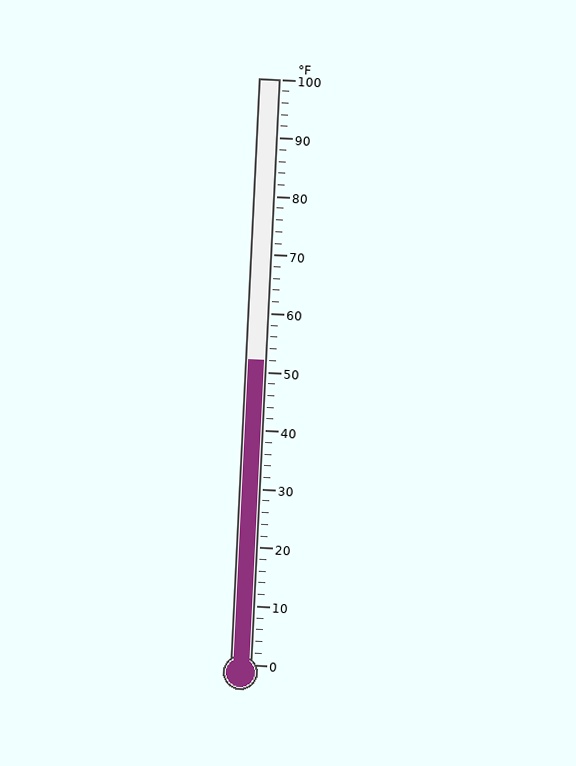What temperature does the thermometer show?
The thermometer shows approximately 52°F.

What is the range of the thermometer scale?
The thermometer scale ranges from 0°F to 100°F.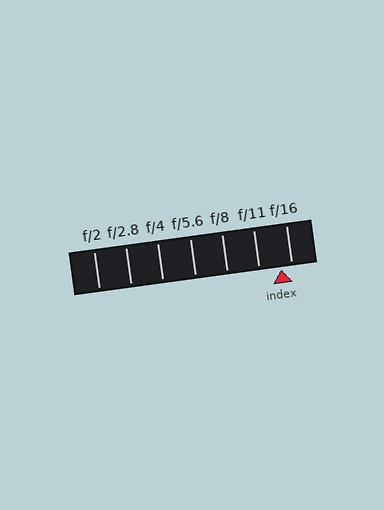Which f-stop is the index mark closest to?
The index mark is closest to f/16.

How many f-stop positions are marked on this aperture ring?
There are 7 f-stop positions marked.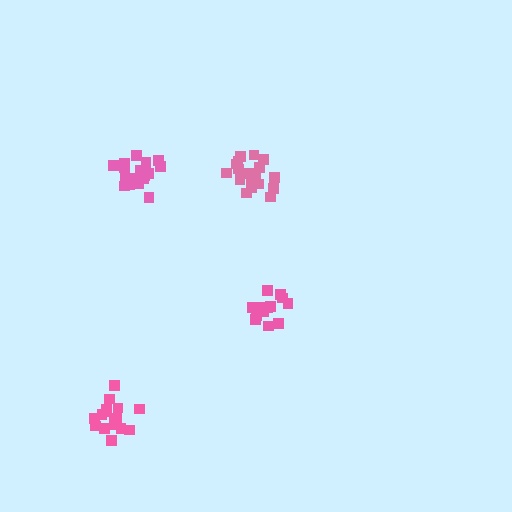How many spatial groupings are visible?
There are 4 spatial groupings.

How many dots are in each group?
Group 1: 19 dots, Group 2: 18 dots, Group 3: 15 dots, Group 4: 16 dots (68 total).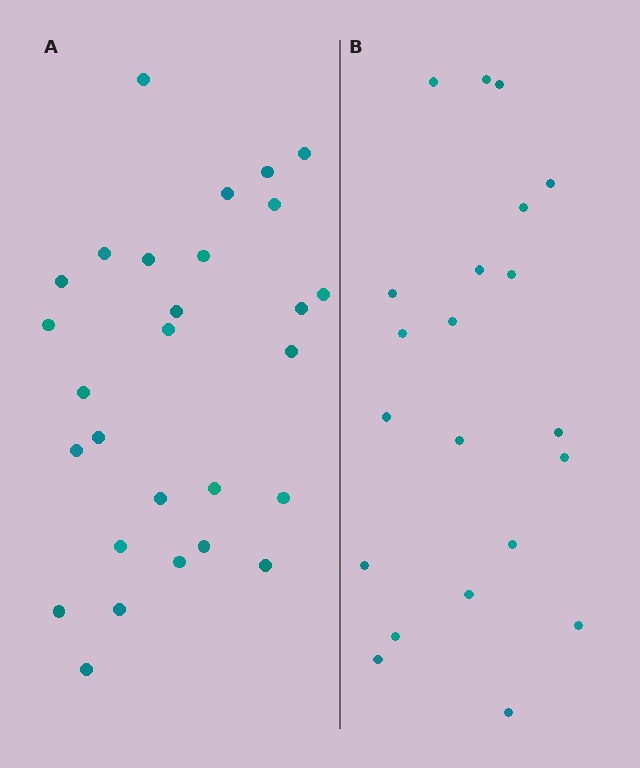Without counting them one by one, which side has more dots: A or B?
Region A (the left region) has more dots.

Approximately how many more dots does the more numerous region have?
Region A has roughly 8 or so more dots than region B.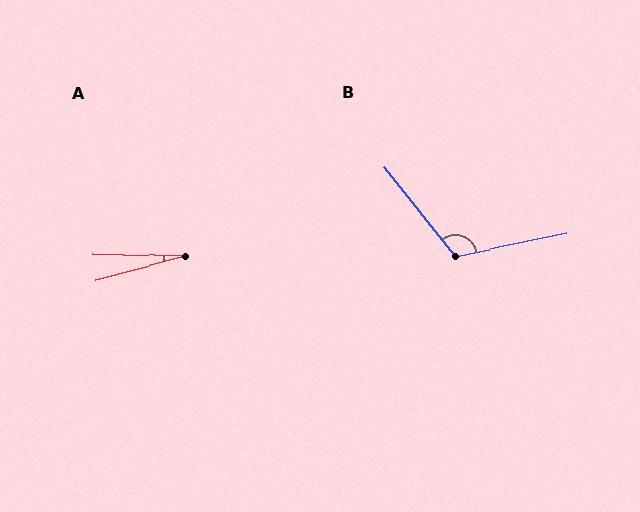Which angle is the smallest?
A, at approximately 16 degrees.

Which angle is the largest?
B, at approximately 117 degrees.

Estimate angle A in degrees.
Approximately 16 degrees.